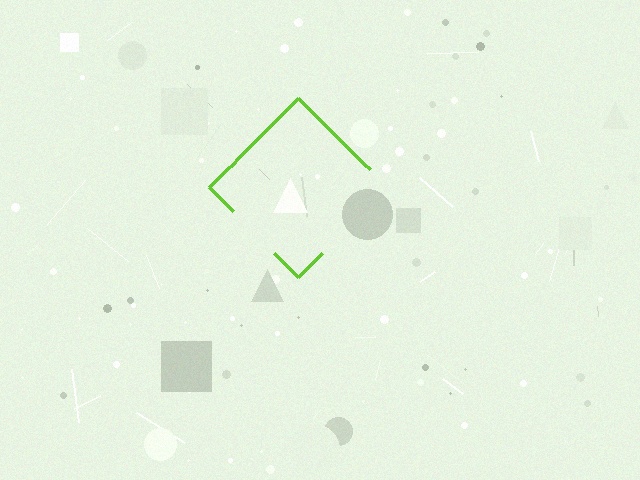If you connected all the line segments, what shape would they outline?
They would outline a diamond.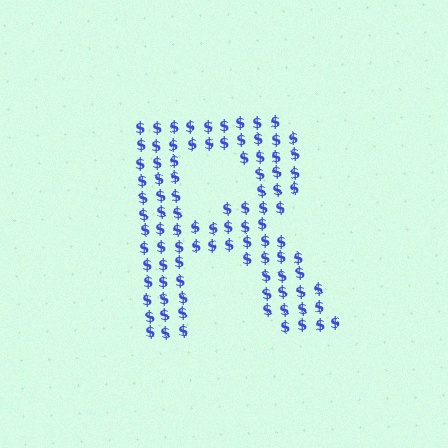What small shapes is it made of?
It is made of small dollar signs.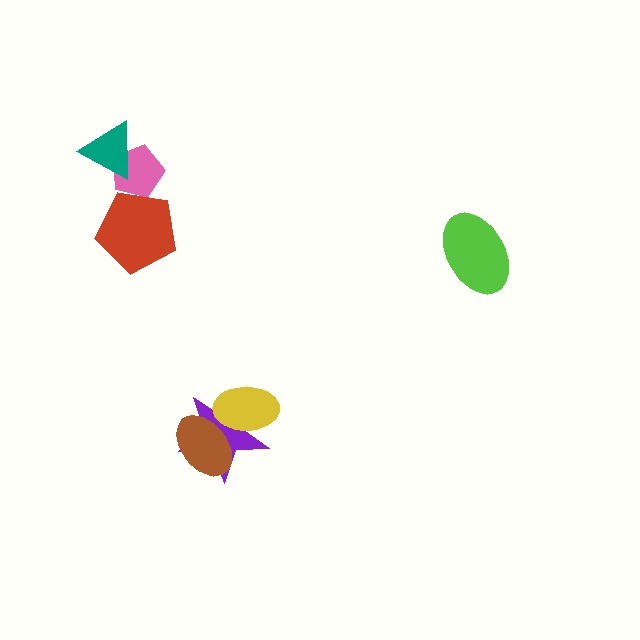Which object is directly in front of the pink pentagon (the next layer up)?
The teal triangle is directly in front of the pink pentagon.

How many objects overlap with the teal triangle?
1 object overlaps with the teal triangle.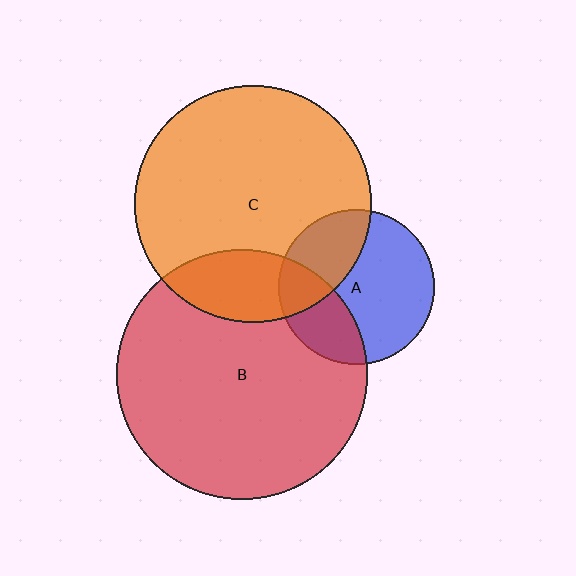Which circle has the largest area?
Circle B (red).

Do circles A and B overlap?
Yes.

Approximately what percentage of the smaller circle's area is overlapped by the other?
Approximately 30%.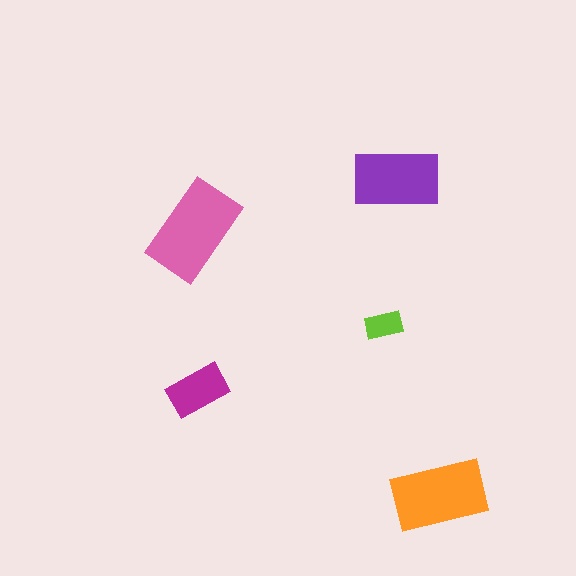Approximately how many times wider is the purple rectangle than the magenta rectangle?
About 1.5 times wider.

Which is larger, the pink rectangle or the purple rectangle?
The pink one.